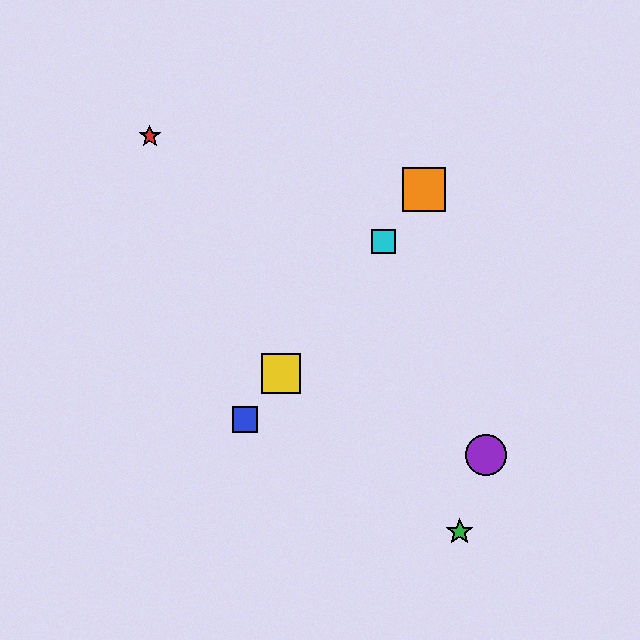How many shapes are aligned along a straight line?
4 shapes (the blue square, the yellow square, the orange square, the cyan square) are aligned along a straight line.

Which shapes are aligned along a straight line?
The blue square, the yellow square, the orange square, the cyan square are aligned along a straight line.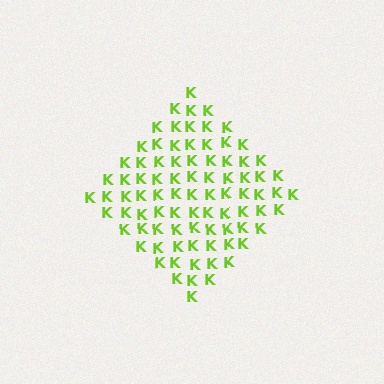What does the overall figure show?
The overall figure shows a diamond.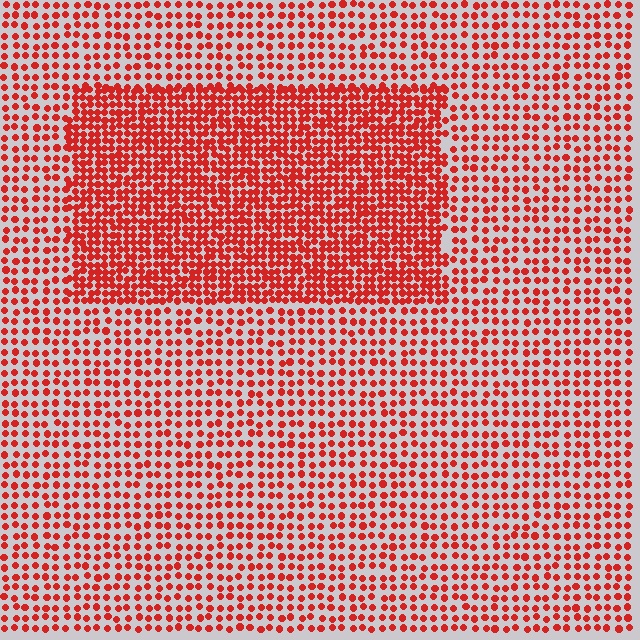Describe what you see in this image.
The image contains small red elements arranged at two different densities. A rectangle-shaped region is visible where the elements are more densely packed than the surrounding area.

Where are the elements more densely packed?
The elements are more densely packed inside the rectangle boundary.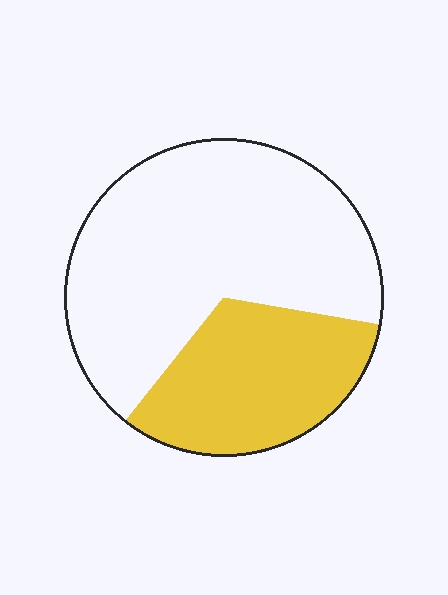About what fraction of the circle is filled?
About one third (1/3).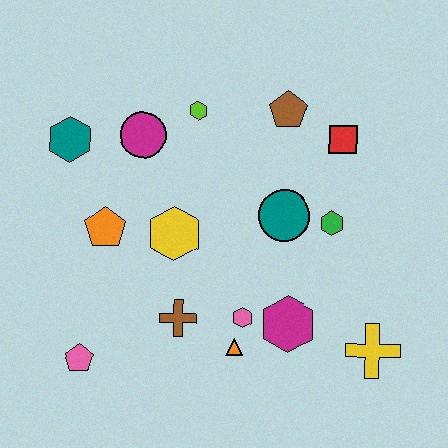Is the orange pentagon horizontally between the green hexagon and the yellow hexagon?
No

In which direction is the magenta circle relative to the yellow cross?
The magenta circle is to the left of the yellow cross.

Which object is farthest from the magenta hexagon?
The teal hexagon is farthest from the magenta hexagon.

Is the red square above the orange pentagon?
Yes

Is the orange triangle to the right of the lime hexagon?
Yes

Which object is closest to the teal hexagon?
The magenta circle is closest to the teal hexagon.